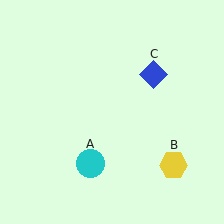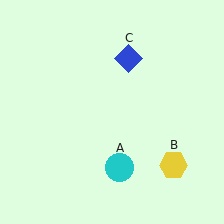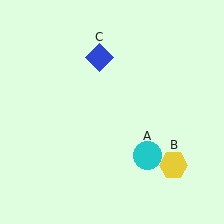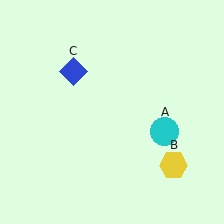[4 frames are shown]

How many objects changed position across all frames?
2 objects changed position: cyan circle (object A), blue diamond (object C).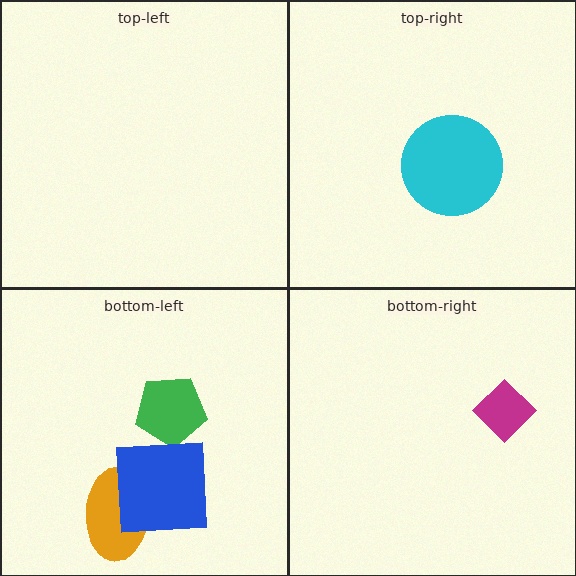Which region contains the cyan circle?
The top-right region.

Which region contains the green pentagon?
The bottom-left region.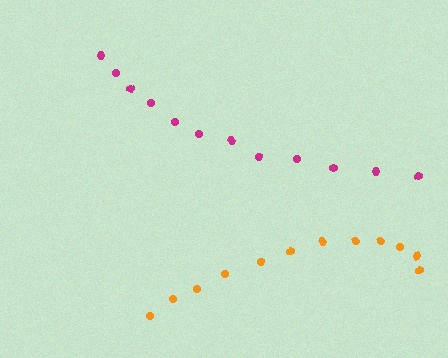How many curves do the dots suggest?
There are 2 distinct paths.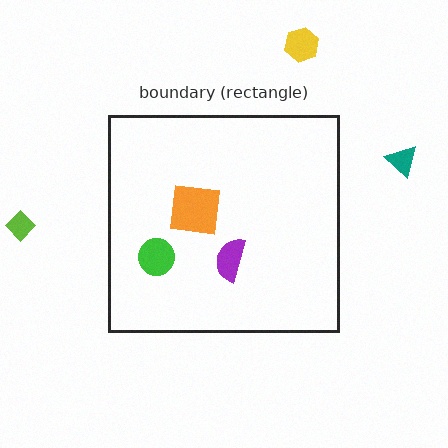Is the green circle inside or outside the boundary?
Inside.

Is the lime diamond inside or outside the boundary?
Outside.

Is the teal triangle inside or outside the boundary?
Outside.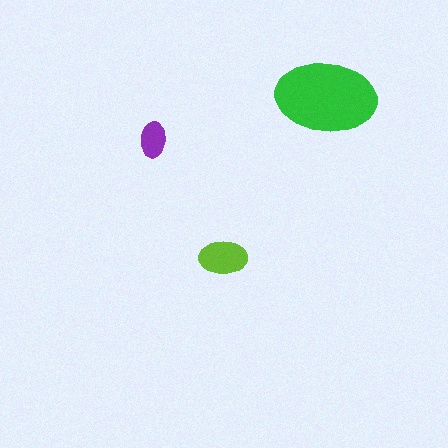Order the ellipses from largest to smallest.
the green one, the lime one, the purple one.